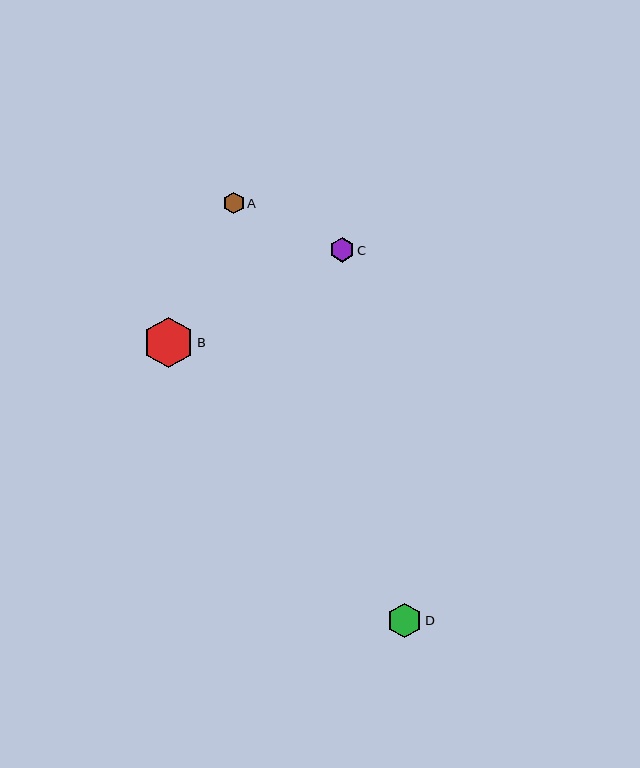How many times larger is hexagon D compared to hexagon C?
Hexagon D is approximately 1.4 times the size of hexagon C.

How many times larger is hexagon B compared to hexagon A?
Hexagon B is approximately 2.4 times the size of hexagon A.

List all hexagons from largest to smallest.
From largest to smallest: B, D, C, A.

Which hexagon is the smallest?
Hexagon A is the smallest with a size of approximately 21 pixels.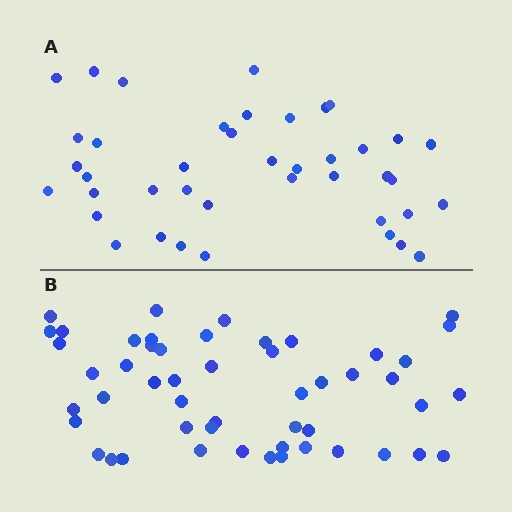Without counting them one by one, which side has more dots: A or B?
Region B (the bottom region) has more dots.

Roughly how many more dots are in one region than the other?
Region B has roughly 10 or so more dots than region A.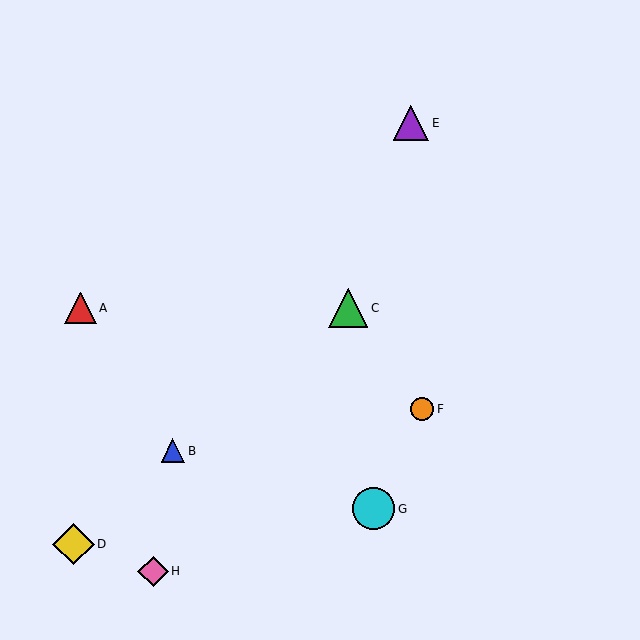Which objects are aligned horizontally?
Objects A, C are aligned horizontally.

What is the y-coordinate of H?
Object H is at y≈571.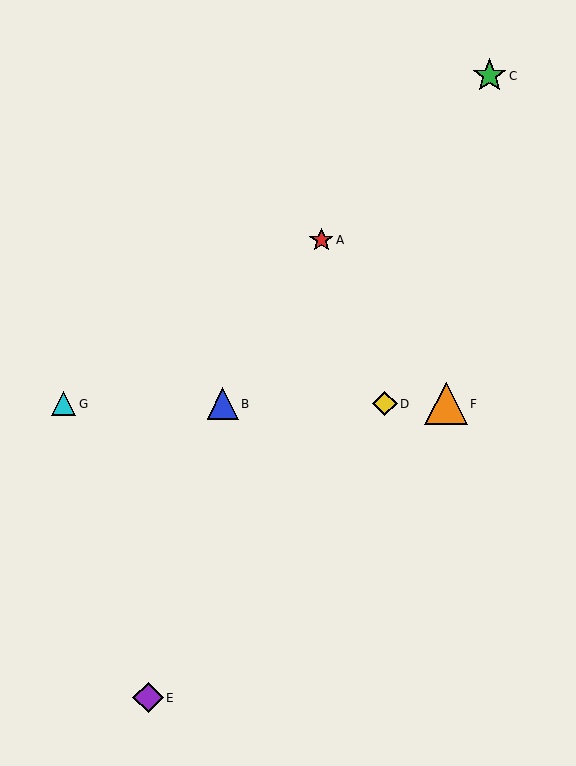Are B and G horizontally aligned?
Yes, both are at y≈404.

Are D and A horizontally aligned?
No, D is at y≈404 and A is at y≈240.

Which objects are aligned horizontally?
Objects B, D, F, G are aligned horizontally.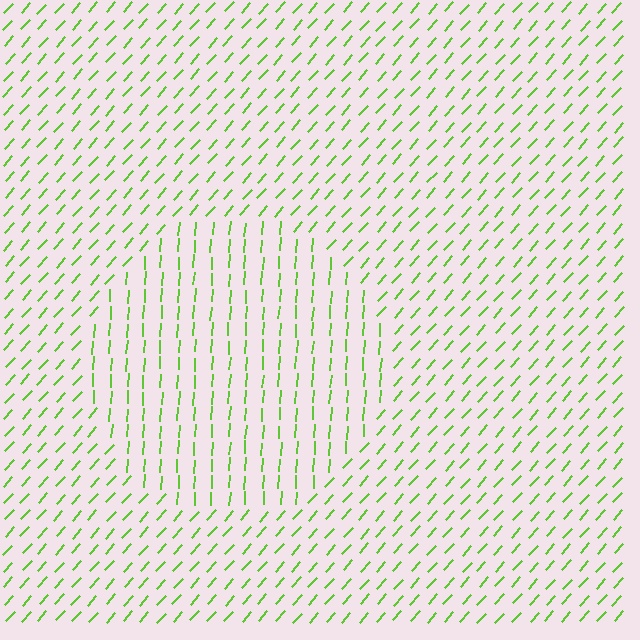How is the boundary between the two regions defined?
The boundary is defined purely by a change in line orientation (approximately 39 degrees difference). All lines are the same color and thickness.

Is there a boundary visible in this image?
Yes, there is a texture boundary formed by a change in line orientation.